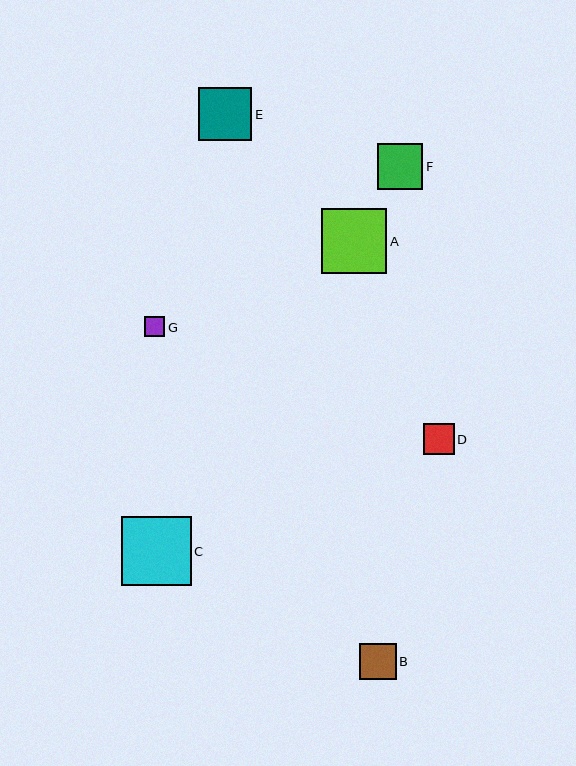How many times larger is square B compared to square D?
Square B is approximately 1.2 times the size of square D.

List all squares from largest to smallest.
From largest to smallest: C, A, E, F, B, D, G.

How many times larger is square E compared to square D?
Square E is approximately 1.7 times the size of square D.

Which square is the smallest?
Square G is the smallest with a size of approximately 20 pixels.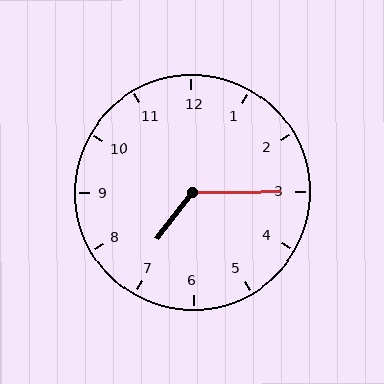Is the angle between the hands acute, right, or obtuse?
It is obtuse.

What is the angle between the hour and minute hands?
Approximately 128 degrees.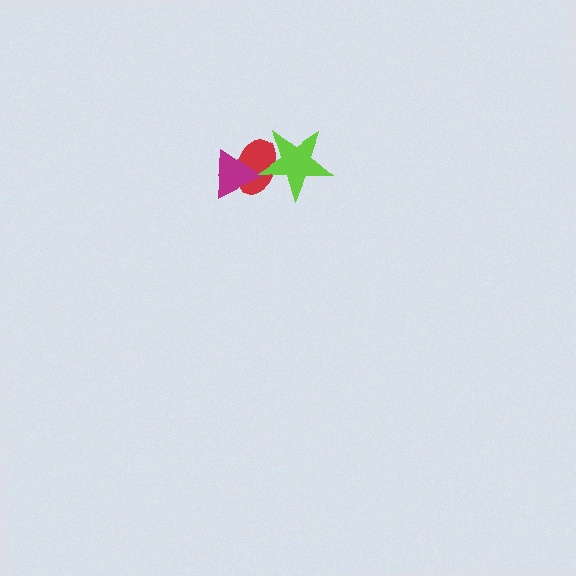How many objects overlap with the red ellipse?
2 objects overlap with the red ellipse.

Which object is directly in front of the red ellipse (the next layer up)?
The magenta triangle is directly in front of the red ellipse.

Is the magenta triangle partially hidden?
No, no other shape covers it.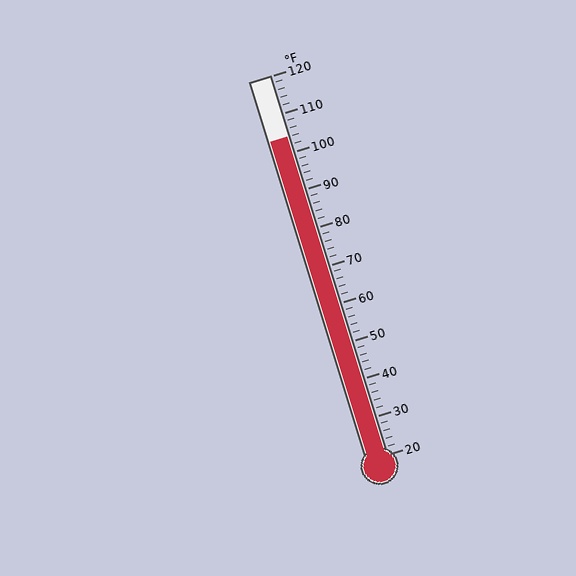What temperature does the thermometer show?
The thermometer shows approximately 104°F.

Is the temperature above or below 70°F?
The temperature is above 70°F.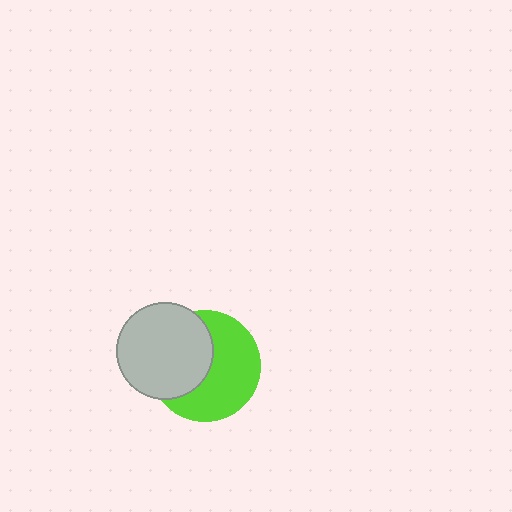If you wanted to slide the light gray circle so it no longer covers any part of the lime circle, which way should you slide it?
Slide it left — that is the most direct way to separate the two shapes.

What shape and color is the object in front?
The object in front is a light gray circle.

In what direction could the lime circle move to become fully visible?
The lime circle could move right. That would shift it out from behind the light gray circle entirely.